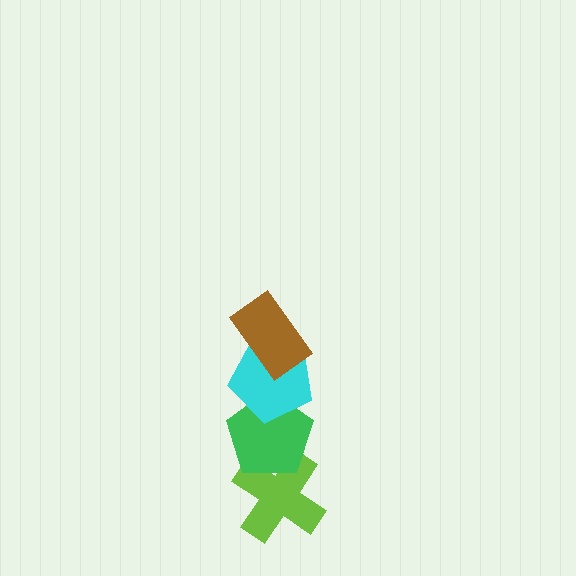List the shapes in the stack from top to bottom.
From top to bottom: the brown rectangle, the cyan pentagon, the green pentagon, the lime cross.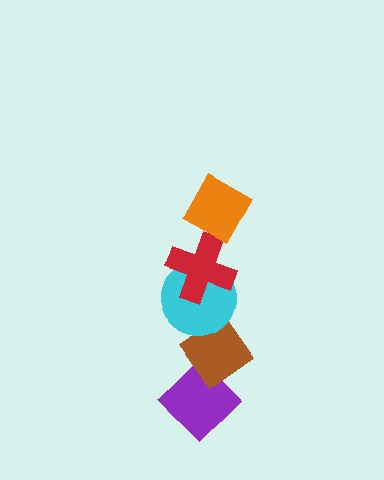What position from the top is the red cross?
The red cross is 2nd from the top.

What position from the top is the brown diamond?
The brown diamond is 4th from the top.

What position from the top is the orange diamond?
The orange diamond is 1st from the top.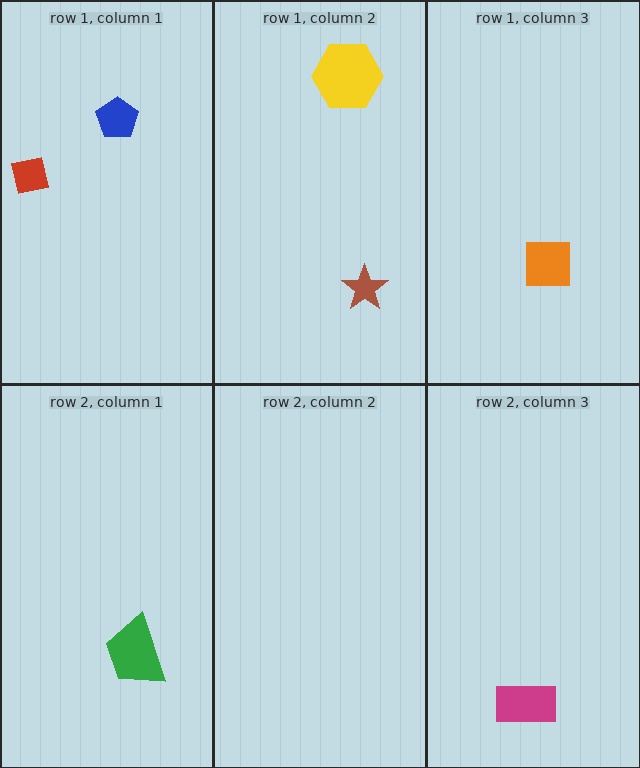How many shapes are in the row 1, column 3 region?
1.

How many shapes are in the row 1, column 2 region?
2.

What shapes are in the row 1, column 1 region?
The red square, the blue pentagon.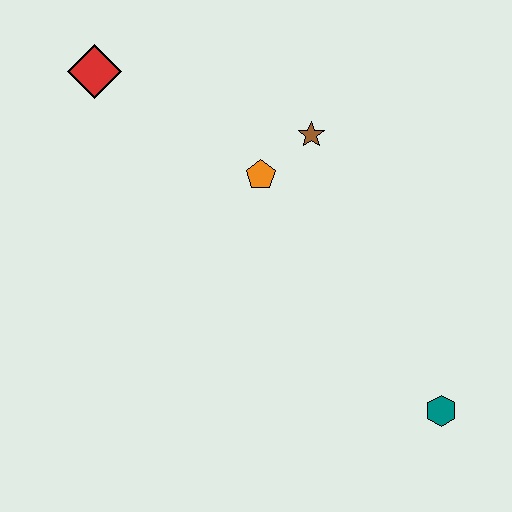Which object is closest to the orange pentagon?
The brown star is closest to the orange pentagon.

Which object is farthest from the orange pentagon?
The teal hexagon is farthest from the orange pentagon.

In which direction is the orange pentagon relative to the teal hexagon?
The orange pentagon is above the teal hexagon.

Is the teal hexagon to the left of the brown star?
No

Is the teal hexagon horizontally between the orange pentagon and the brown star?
No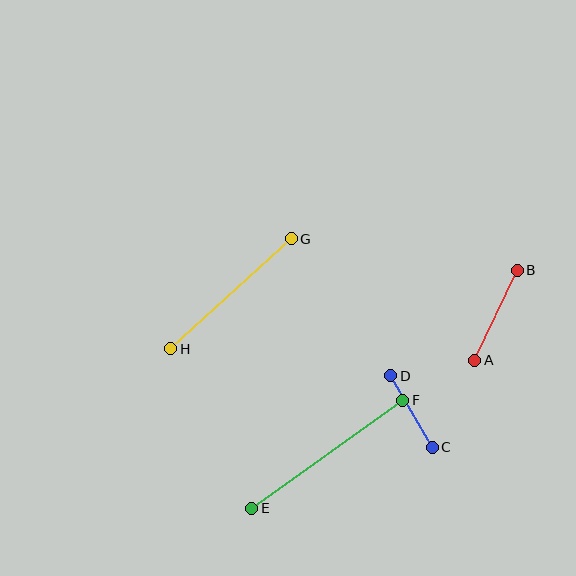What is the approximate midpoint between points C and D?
The midpoint is at approximately (411, 411) pixels.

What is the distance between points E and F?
The distance is approximately 186 pixels.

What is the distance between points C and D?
The distance is approximately 83 pixels.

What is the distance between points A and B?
The distance is approximately 99 pixels.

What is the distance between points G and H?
The distance is approximately 163 pixels.